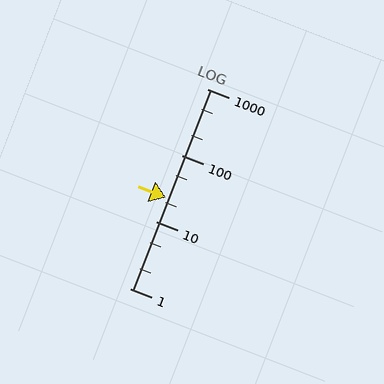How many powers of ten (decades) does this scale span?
The scale spans 3 decades, from 1 to 1000.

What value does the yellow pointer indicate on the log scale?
The pointer indicates approximately 23.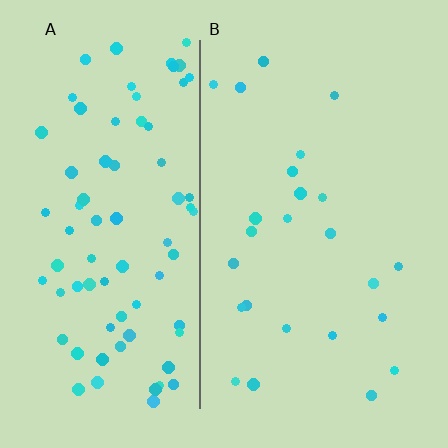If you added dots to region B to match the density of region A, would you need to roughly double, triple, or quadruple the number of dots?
Approximately triple.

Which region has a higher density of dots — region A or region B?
A (the left).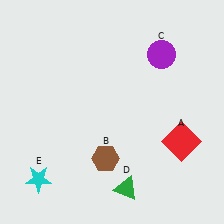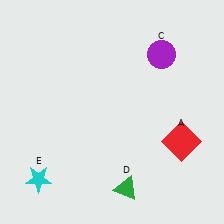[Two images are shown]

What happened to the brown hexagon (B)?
The brown hexagon (B) was removed in Image 2. It was in the bottom-left area of Image 1.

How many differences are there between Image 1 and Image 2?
There is 1 difference between the two images.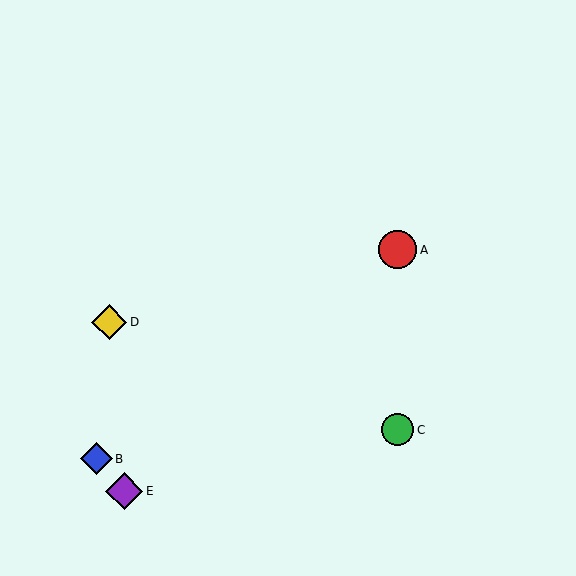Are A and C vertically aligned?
Yes, both are at x≈398.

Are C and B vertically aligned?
No, C is at x≈398 and B is at x≈96.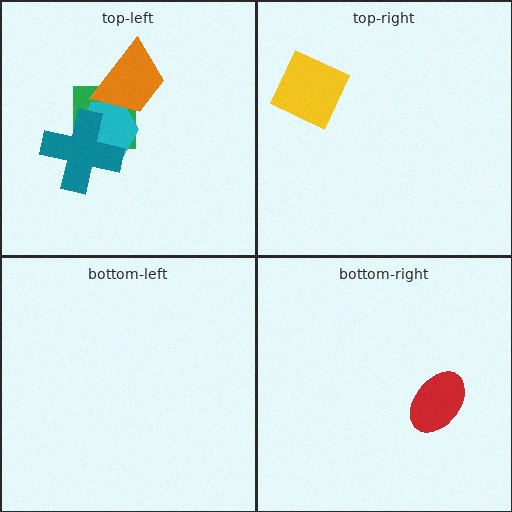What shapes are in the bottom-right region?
The red ellipse.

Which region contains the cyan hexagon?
The top-left region.